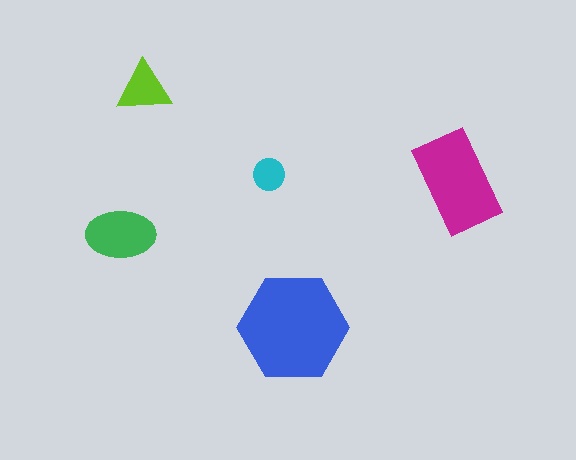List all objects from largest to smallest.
The blue hexagon, the magenta rectangle, the green ellipse, the lime triangle, the cyan circle.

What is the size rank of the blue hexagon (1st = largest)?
1st.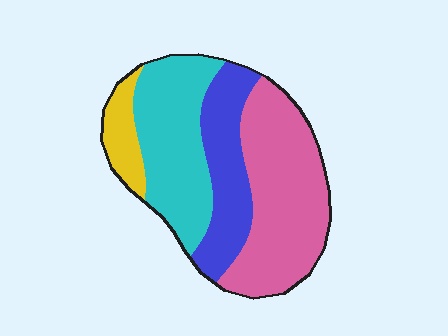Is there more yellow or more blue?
Blue.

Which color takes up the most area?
Pink, at roughly 40%.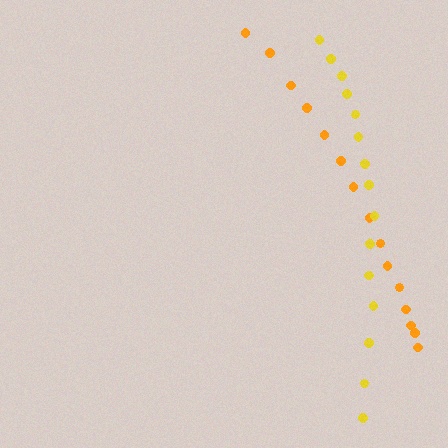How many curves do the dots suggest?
There are 2 distinct paths.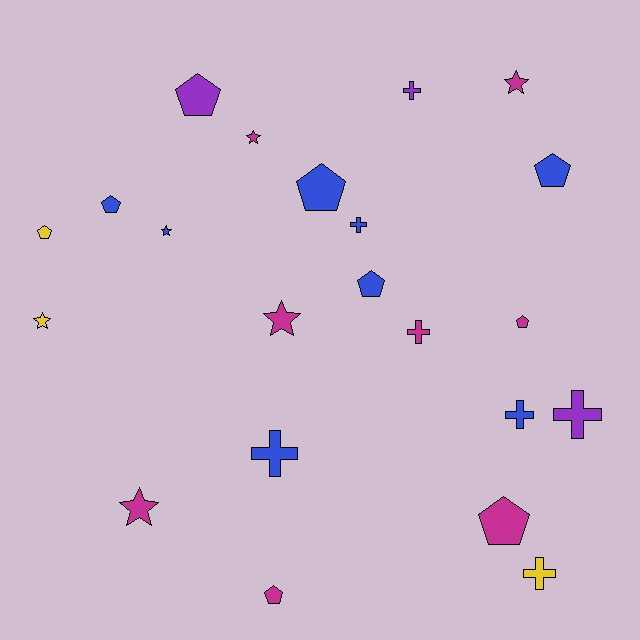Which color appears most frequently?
Blue, with 8 objects.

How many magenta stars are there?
There are 4 magenta stars.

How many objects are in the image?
There are 22 objects.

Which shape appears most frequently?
Pentagon, with 9 objects.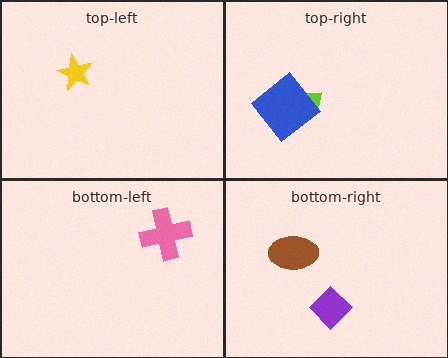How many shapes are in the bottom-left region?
1.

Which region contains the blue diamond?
The top-right region.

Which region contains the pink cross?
The bottom-left region.